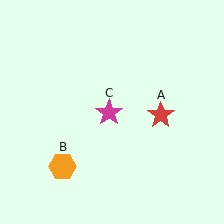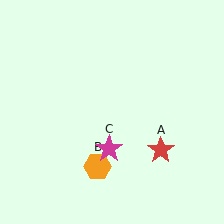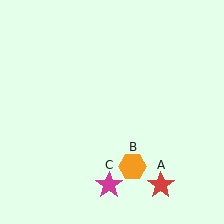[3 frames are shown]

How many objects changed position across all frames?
3 objects changed position: red star (object A), orange hexagon (object B), magenta star (object C).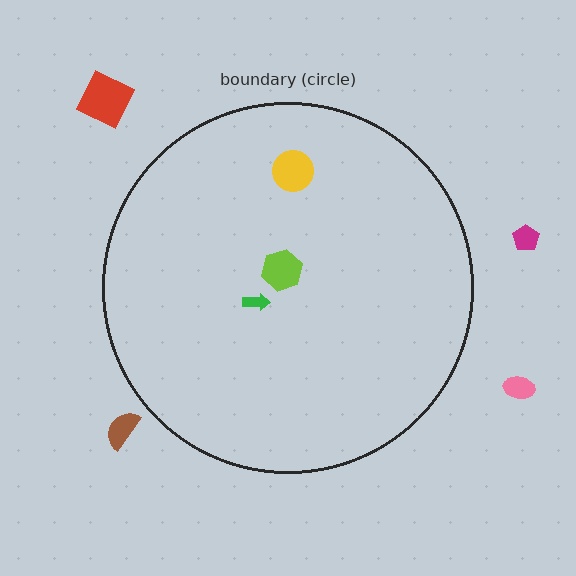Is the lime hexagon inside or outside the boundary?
Inside.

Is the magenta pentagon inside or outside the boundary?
Outside.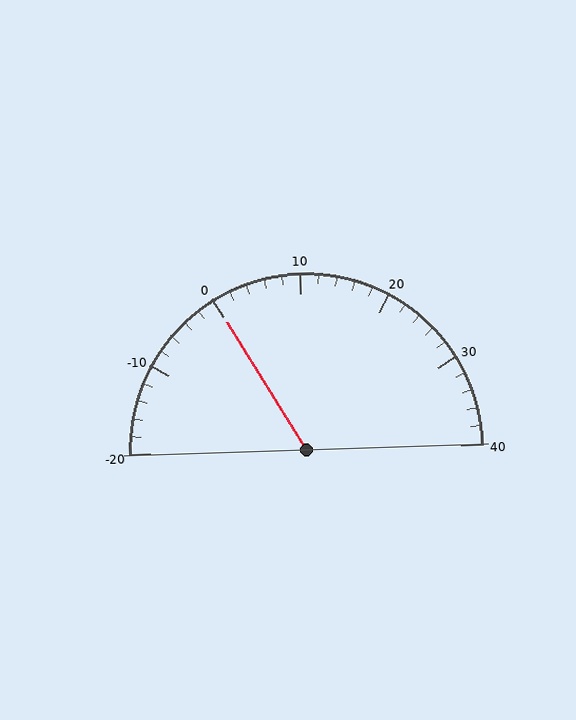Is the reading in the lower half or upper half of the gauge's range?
The reading is in the lower half of the range (-20 to 40).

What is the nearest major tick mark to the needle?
The nearest major tick mark is 0.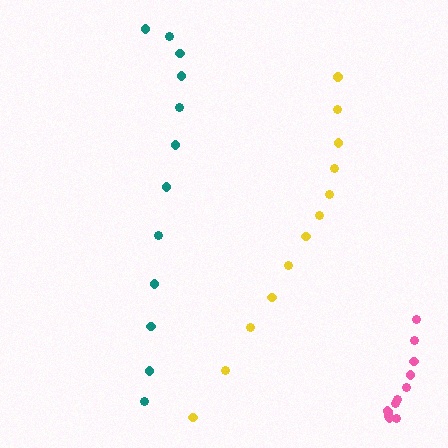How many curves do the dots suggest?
There are 3 distinct paths.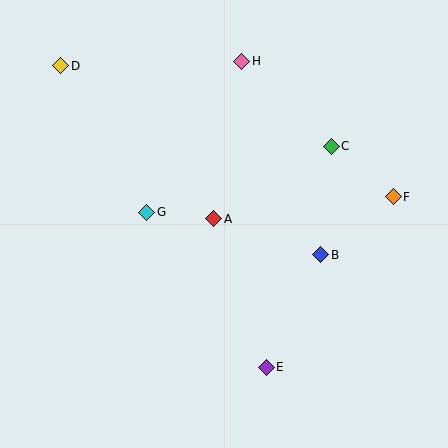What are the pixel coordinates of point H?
Point H is at (242, 61).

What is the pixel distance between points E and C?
The distance between E and C is 230 pixels.